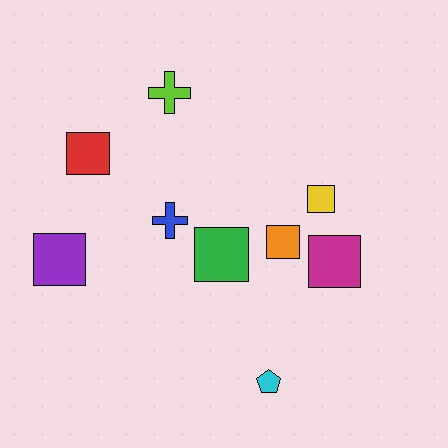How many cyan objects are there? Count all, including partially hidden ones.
There is 1 cyan object.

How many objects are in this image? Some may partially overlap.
There are 9 objects.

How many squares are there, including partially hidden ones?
There are 6 squares.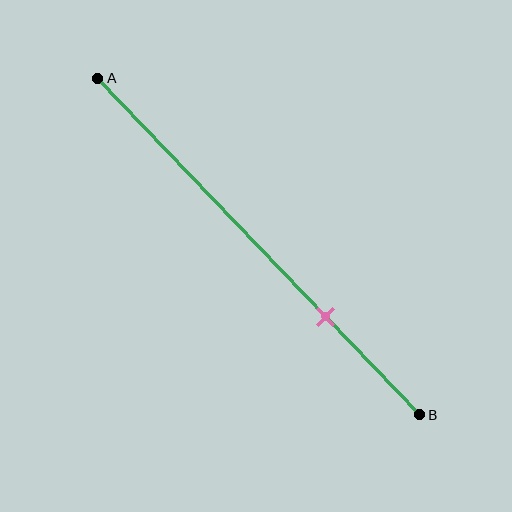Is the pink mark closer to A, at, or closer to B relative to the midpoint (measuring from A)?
The pink mark is closer to point B than the midpoint of segment AB.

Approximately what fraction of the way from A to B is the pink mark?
The pink mark is approximately 70% of the way from A to B.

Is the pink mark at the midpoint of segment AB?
No, the mark is at about 70% from A, not at the 50% midpoint.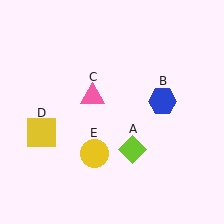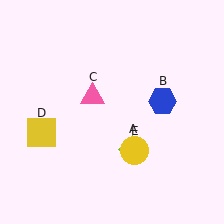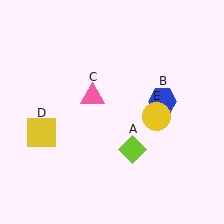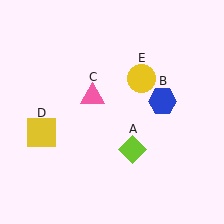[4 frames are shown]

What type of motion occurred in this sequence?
The yellow circle (object E) rotated counterclockwise around the center of the scene.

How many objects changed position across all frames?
1 object changed position: yellow circle (object E).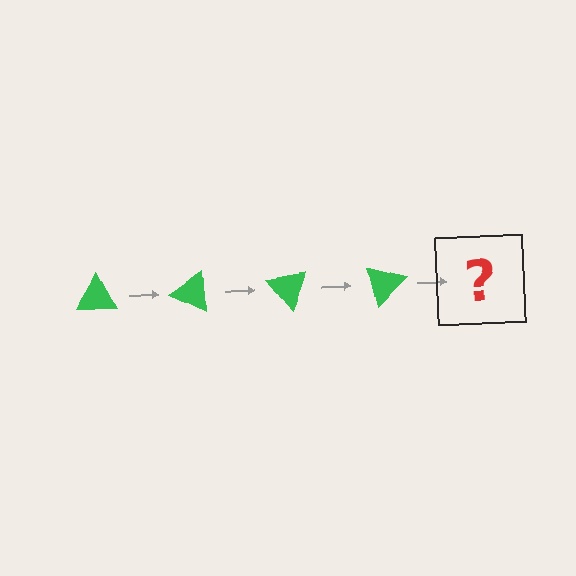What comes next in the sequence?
The next element should be a green triangle rotated 100 degrees.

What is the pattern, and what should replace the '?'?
The pattern is that the triangle rotates 25 degrees each step. The '?' should be a green triangle rotated 100 degrees.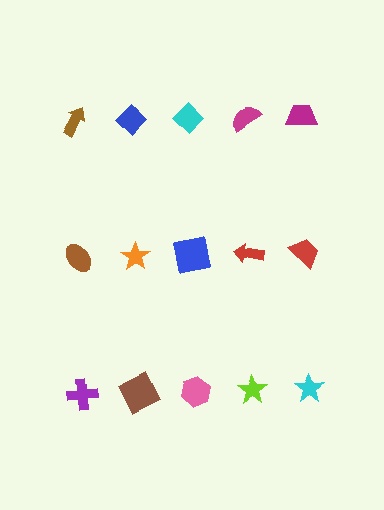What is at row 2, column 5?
A red trapezoid.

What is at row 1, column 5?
A magenta trapezoid.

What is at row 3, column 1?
A purple cross.